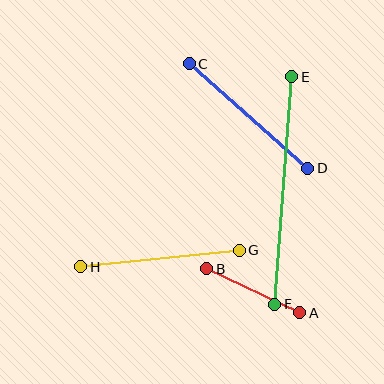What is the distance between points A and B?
The distance is approximately 103 pixels.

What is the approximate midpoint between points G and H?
The midpoint is at approximately (160, 259) pixels.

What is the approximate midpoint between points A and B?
The midpoint is at approximately (253, 291) pixels.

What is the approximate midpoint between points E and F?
The midpoint is at approximately (283, 190) pixels.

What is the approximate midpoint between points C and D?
The midpoint is at approximately (248, 116) pixels.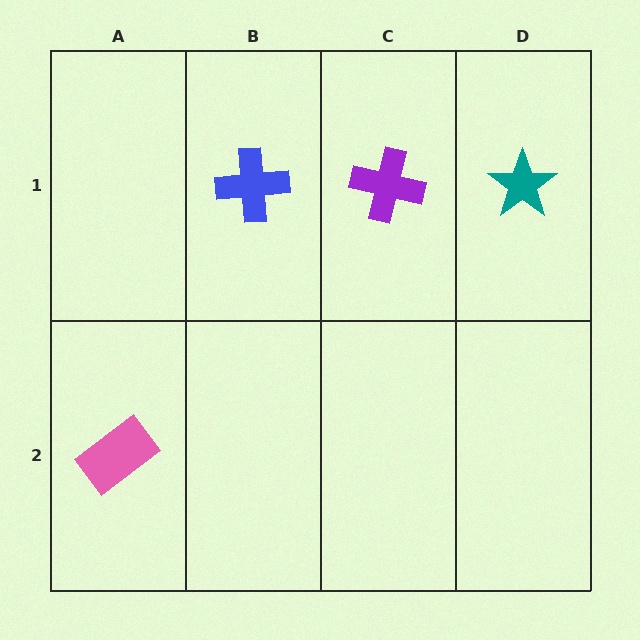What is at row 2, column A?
A pink rectangle.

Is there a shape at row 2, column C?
No, that cell is empty.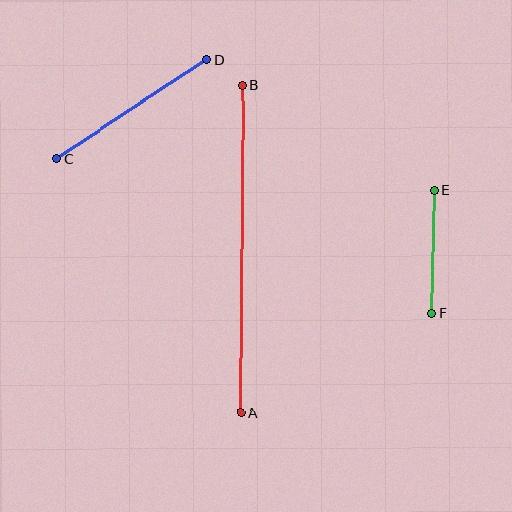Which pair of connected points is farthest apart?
Points A and B are farthest apart.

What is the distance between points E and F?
The distance is approximately 123 pixels.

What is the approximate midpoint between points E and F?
The midpoint is at approximately (433, 252) pixels.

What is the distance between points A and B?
The distance is approximately 327 pixels.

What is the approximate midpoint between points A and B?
The midpoint is at approximately (242, 249) pixels.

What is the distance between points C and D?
The distance is approximately 180 pixels.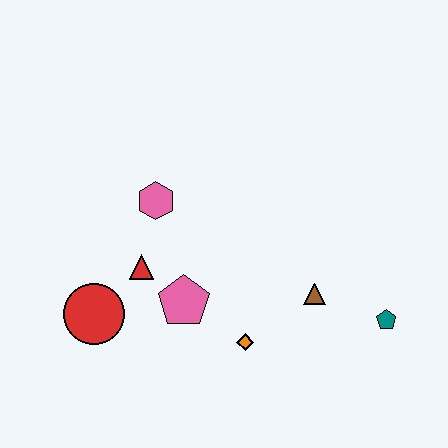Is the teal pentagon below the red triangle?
Yes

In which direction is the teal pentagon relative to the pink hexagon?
The teal pentagon is to the right of the pink hexagon.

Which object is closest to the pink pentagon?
The red triangle is closest to the pink pentagon.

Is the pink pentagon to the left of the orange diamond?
Yes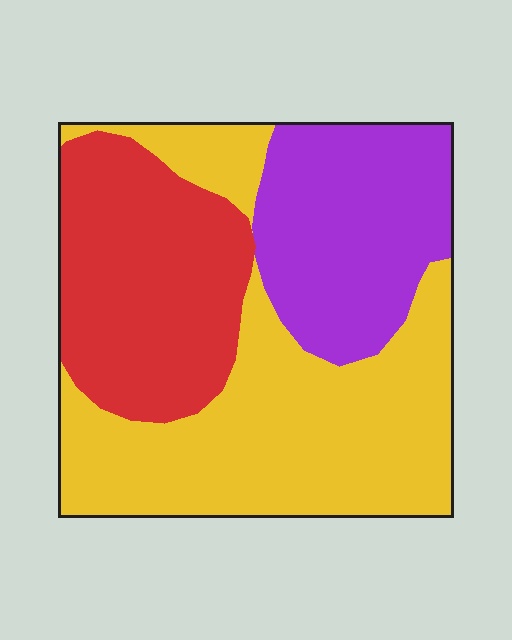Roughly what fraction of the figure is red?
Red covers around 30% of the figure.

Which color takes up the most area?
Yellow, at roughly 45%.